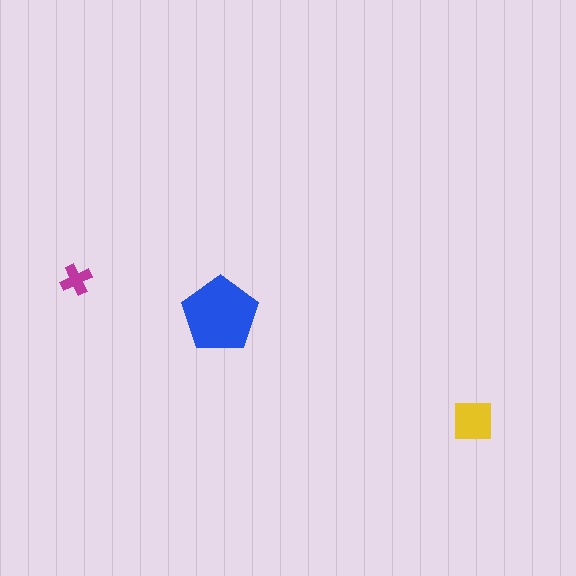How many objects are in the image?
There are 3 objects in the image.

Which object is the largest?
The blue pentagon.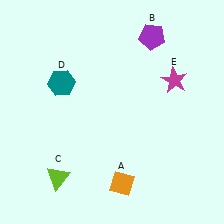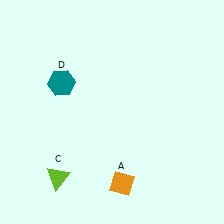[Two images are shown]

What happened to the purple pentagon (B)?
The purple pentagon (B) was removed in Image 2. It was in the top-right area of Image 1.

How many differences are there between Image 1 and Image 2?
There are 2 differences between the two images.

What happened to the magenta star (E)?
The magenta star (E) was removed in Image 2. It was in the top-right area of Image 1.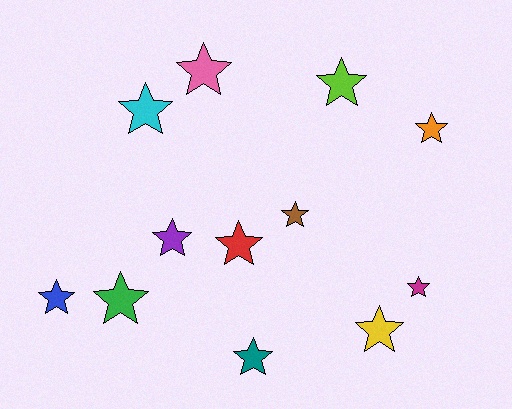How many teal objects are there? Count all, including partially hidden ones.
There is 1 teal object.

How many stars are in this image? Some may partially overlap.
There are 12 stars.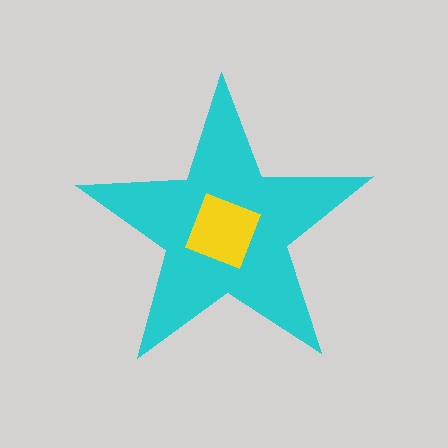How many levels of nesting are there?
2.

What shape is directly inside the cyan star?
The yellow square.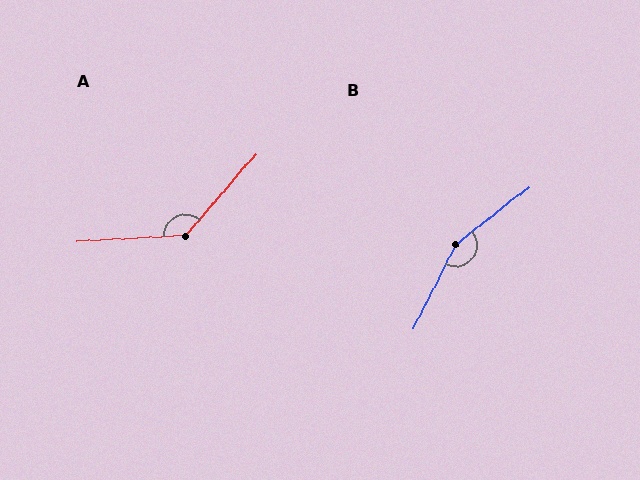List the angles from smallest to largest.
A (134°), B (155°).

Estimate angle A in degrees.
Approximately 134 degrees.